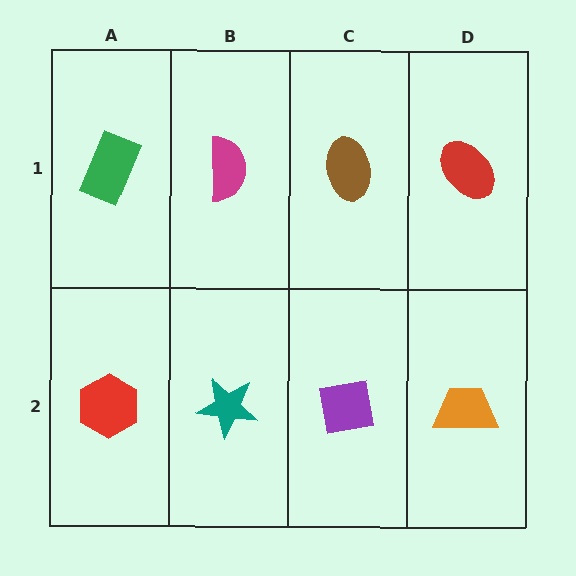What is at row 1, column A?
A green rectangle.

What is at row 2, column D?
An orange trapezoid.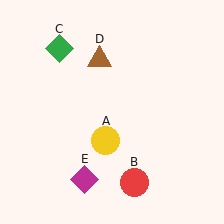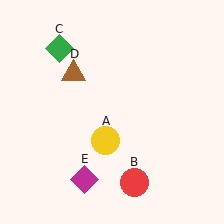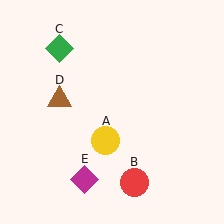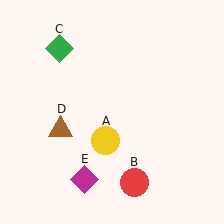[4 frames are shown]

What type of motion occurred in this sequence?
The brown triangle (object D) rotated counterclockwise around the center of the scene.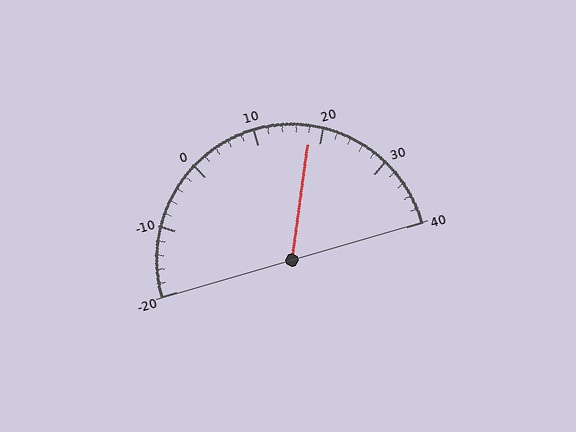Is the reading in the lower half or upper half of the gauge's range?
The reading is in the upper half of the range (-20 to 40).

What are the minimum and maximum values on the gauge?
The gauge ranges from -20 to 40.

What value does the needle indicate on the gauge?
The needle indicates approximately 18.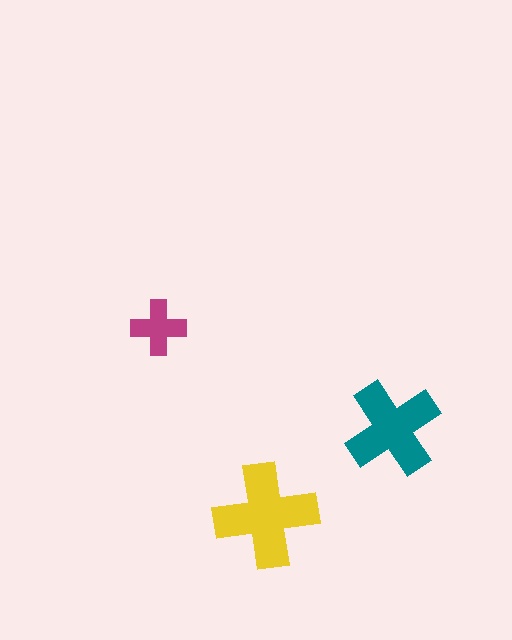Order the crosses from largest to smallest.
the yellow one, the teal one, the magenta one.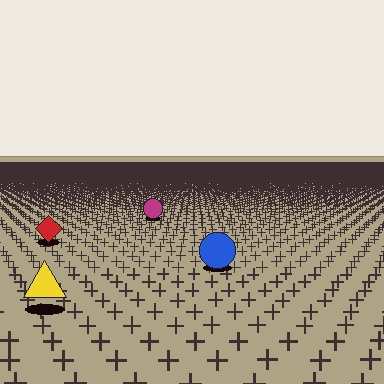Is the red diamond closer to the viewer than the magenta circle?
Yes. The red diamond is closer — you can tell from the texture gradient: the ground texture is coarser near it.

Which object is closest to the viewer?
The yellow triangle is closest. The texture marks near it are larger and more spread out.